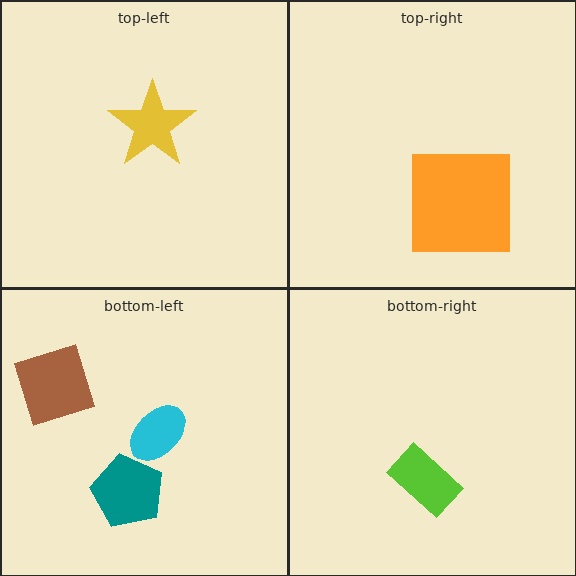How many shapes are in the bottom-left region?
3.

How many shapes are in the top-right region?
1.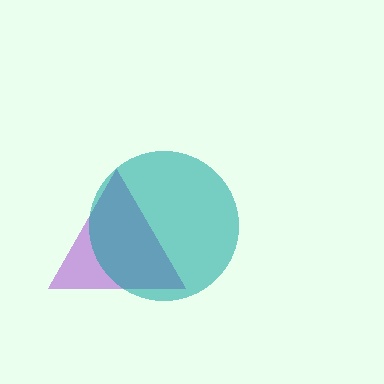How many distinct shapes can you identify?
There are 2 distinct shapes: a purple triangle, a teal circle.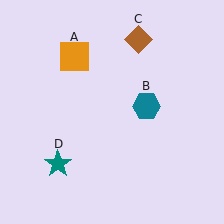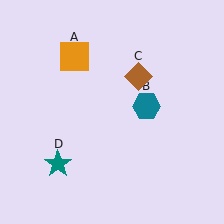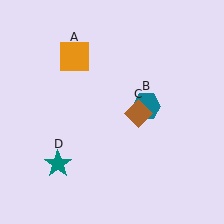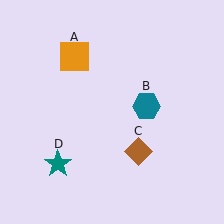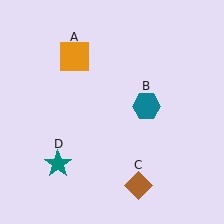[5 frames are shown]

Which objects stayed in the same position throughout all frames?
Orange square (object A) and teal hexagon (object B) and teal star (object D) remained stationary.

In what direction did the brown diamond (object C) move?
The brown diamond (object C) moved down.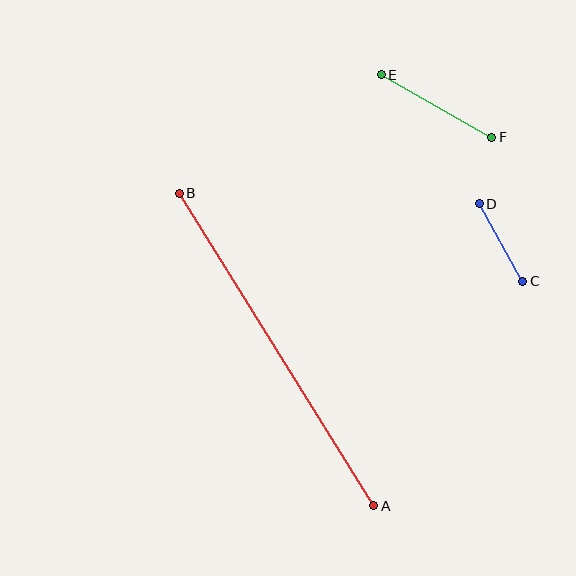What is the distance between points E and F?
The distance is approximately 127 pixels.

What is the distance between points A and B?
The distance is approximately 368 pixels.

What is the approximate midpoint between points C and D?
The midpoint is at approximately (501, 242) pixels.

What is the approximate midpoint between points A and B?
The midpoint is at approximately (277, 350) pixels.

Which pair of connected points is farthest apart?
Points A and B are farthest apart.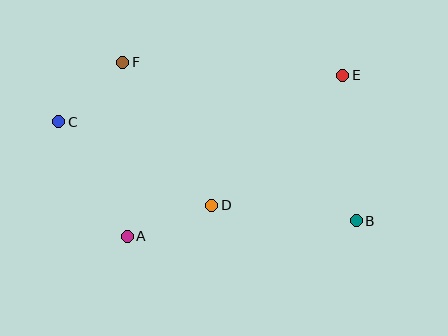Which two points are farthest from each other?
Points B and C are farthest from each other.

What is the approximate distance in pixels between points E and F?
The distance between E and F is approximately 220 pixels.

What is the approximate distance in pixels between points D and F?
The distance between D and F is approximately 169 pixels.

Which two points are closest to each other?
Points C and F are closest to each other.